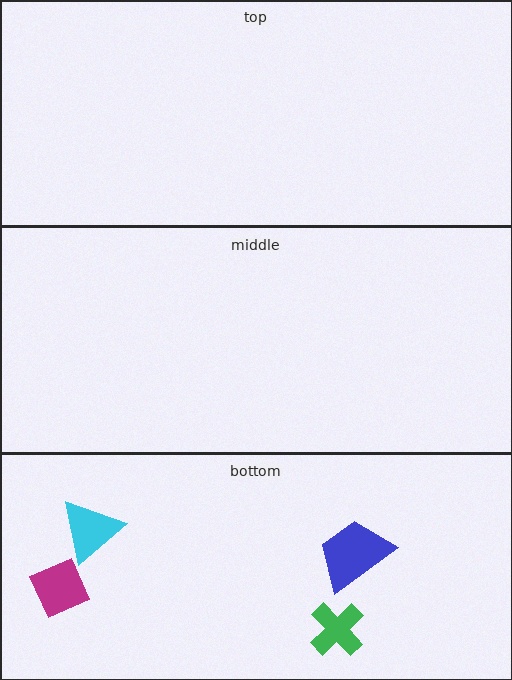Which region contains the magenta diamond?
The bottom region.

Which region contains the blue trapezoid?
The bottom region.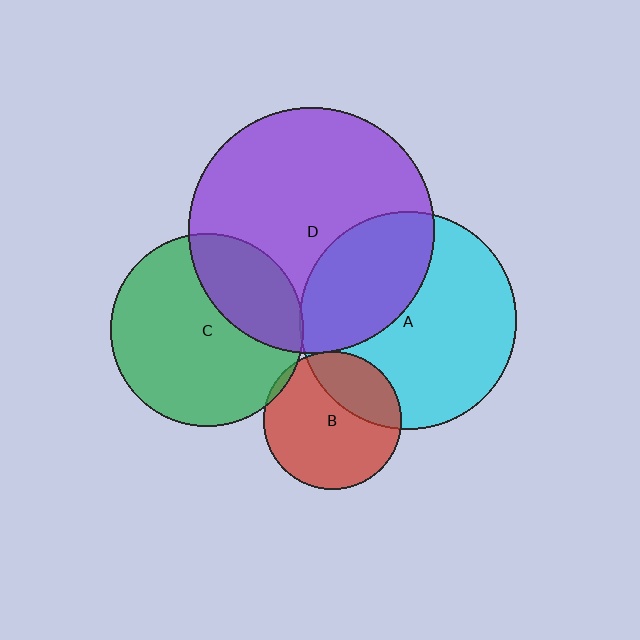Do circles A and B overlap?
Yes.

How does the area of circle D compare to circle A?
Approximately 1.3 times.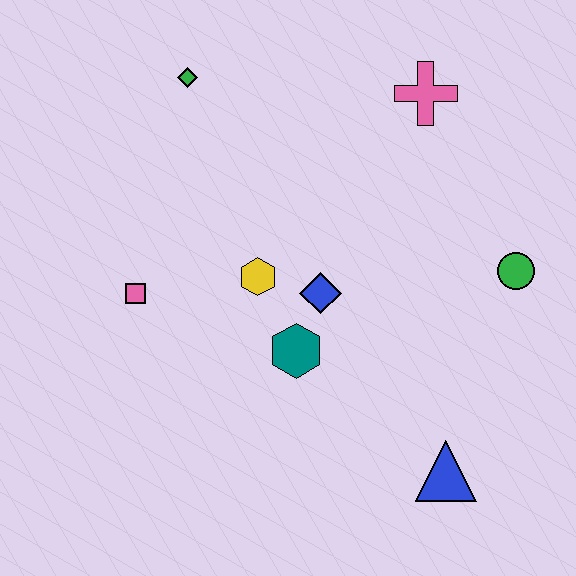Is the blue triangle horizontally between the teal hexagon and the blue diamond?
No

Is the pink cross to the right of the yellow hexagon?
Yes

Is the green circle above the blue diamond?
Yes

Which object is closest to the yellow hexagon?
The blue diamond is closest to the yellow hexagon.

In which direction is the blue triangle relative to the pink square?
The blue triangle is to the right of the pink square.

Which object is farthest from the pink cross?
The blue triangle is farthest from the pink cross.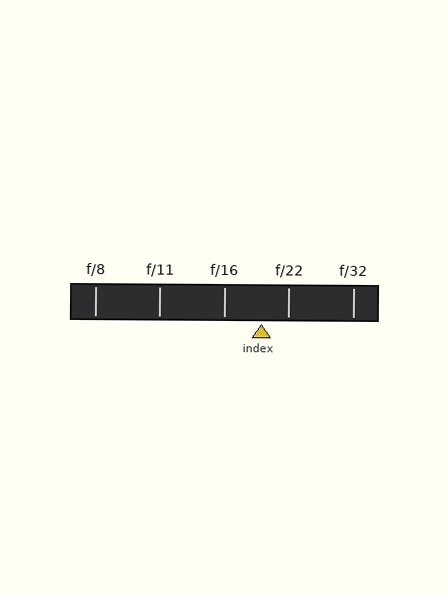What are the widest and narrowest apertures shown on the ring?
The widest aperture shown is f/8 and the narrowest is f/32.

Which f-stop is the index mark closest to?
The index mark is closest to f/22.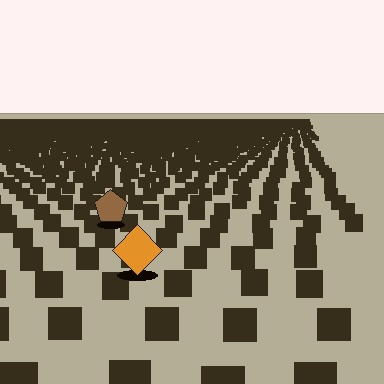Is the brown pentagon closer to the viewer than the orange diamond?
No. The orange diamond is closer — you can tell from the texture gradient: the ground texture is coarser near it.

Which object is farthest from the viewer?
The brown pentagon is farthest from the viewer. It appears smaller and the ground texture around it is denser.